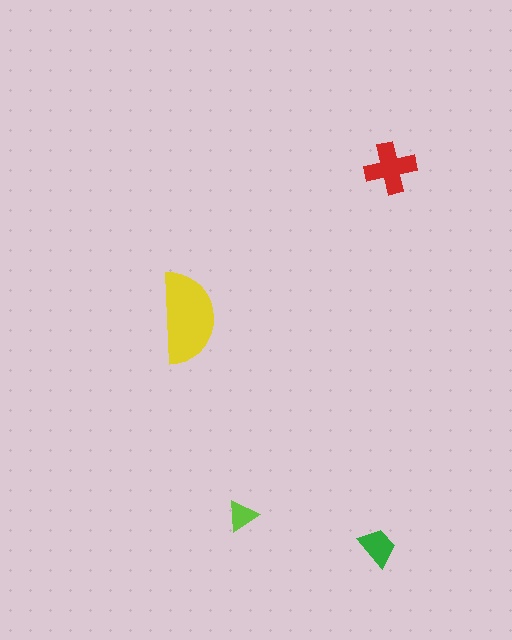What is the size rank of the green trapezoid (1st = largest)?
3rd.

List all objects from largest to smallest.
The yellow semicircle, the red cross, the green trapezoid, the lime triangle.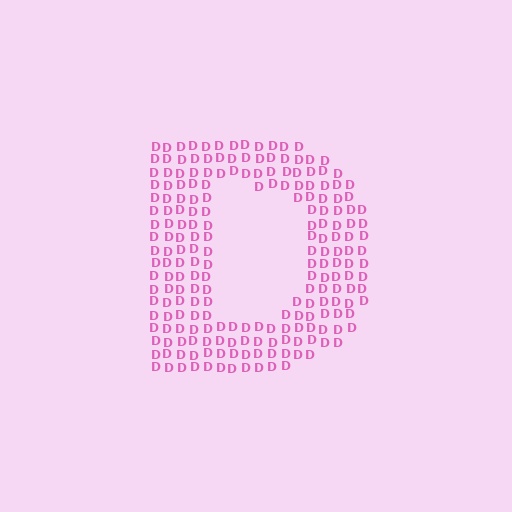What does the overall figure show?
The overall figure shows the letter D.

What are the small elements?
The small elements are letter D's.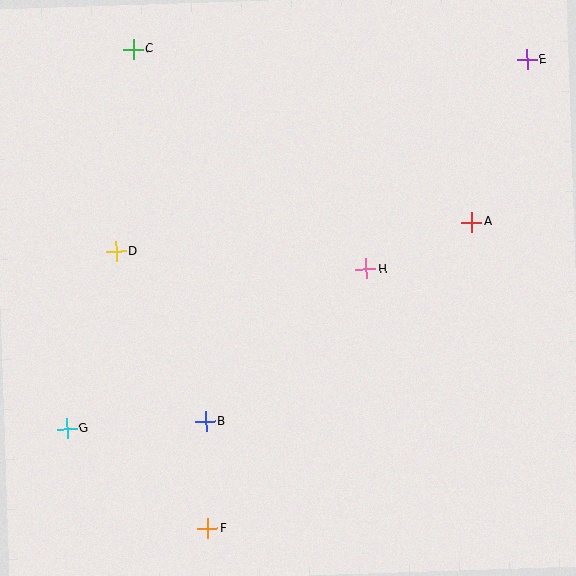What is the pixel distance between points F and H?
The distance between F and H is 304 pixels.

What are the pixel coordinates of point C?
Point C is at (133, 49).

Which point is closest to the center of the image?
Point H at (366, 269) is closest to the center.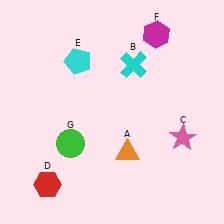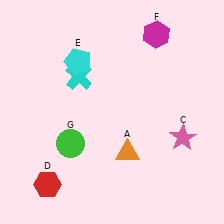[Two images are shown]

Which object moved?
The cyan cross (B) moved left.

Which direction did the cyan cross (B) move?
The cyan cross (B) moved left.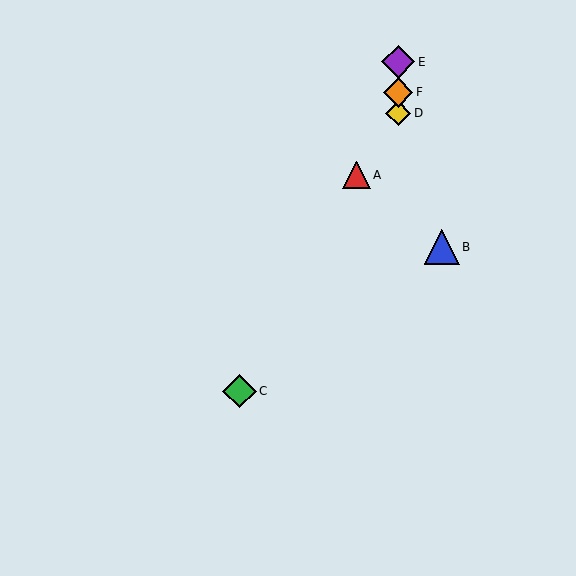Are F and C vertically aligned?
No, F is at x≈398 and C is at x≈239.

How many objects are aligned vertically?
3 objects (D, E, F) are aligned vertically.